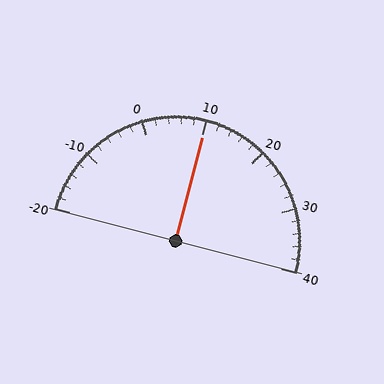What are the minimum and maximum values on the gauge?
The gauge ranges from -20 to 40.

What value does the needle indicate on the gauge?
The needle indicates approximately 10.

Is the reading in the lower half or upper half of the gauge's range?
The reading is in the upper half of the range (-20 to 40).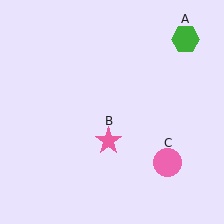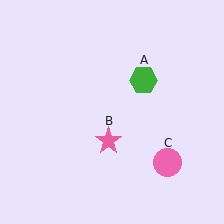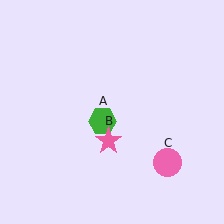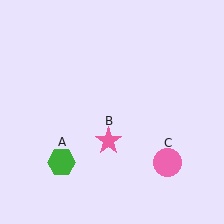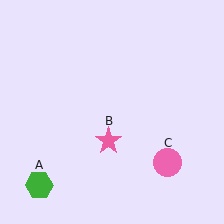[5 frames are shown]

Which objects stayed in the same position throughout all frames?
Pink star (object B) and pink circle (object C) remained stationary.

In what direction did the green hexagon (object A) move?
The green hexagon (object A) moved down and to the left.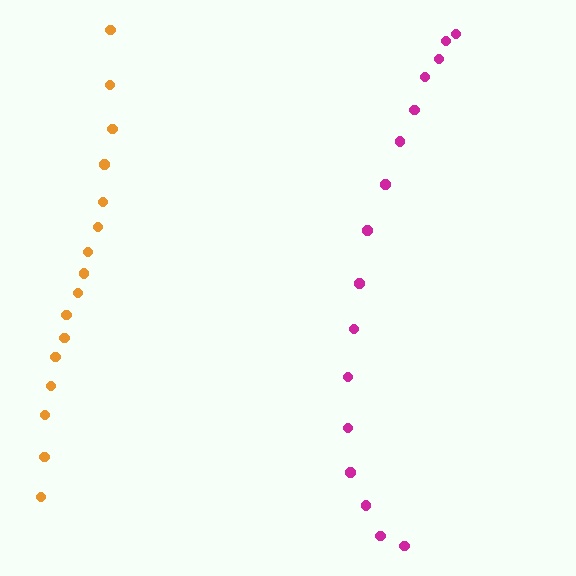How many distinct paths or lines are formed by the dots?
There are 2 distinct paths.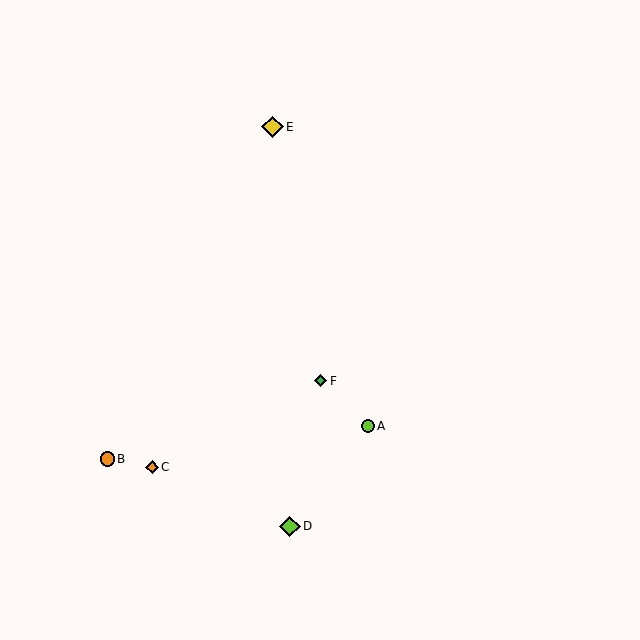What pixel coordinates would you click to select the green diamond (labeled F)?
Click at (321, 381) to select the green diamond F.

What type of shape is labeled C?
Shape C is an orange diamond.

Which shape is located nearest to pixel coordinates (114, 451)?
The orange circle (labeled B) at (107, 459) is nearest to that location.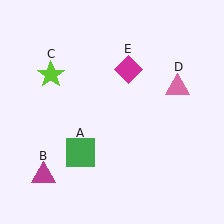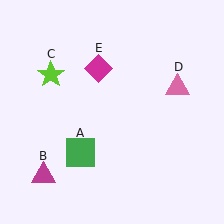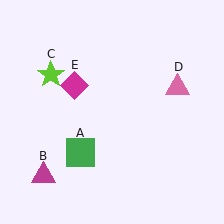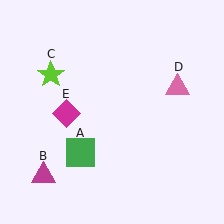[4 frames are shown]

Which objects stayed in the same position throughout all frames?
Green square (object A) and magenta triangle (object B) and lime star (object C) and pink triangle (object D) remained stationary.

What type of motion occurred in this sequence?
The magenta diamond (object E) rotated counterclockwise around the center of the scene.